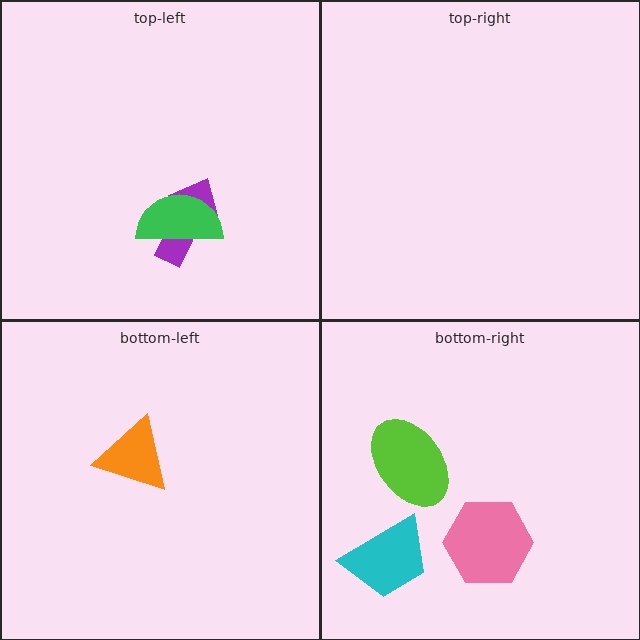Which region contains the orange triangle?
The bottom-left region.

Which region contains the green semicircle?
The top-left region.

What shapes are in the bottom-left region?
The orange triangle.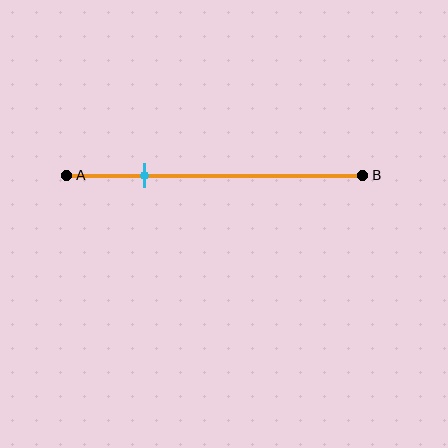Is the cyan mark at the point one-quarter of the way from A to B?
Yes, the mark is approximately at the one-quarter point.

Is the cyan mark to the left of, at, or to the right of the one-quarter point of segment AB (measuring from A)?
The cyan mark is approximately at the one-quarter point of segment AB.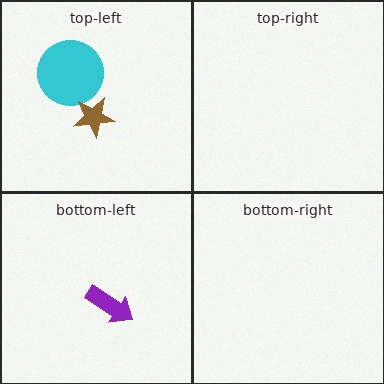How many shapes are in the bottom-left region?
1.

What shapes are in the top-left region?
The cyan circle, the brown star.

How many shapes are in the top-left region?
2.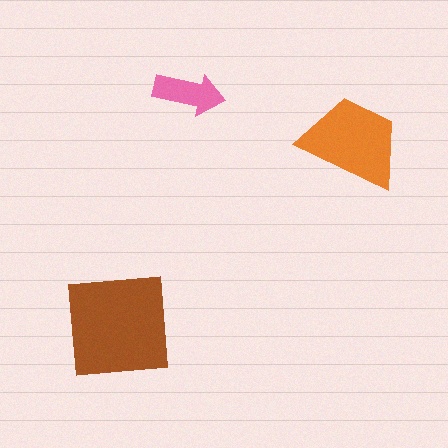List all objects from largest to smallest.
The brown square, the orange trapezoid, the pink arrow.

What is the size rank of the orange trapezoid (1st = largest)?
2nd.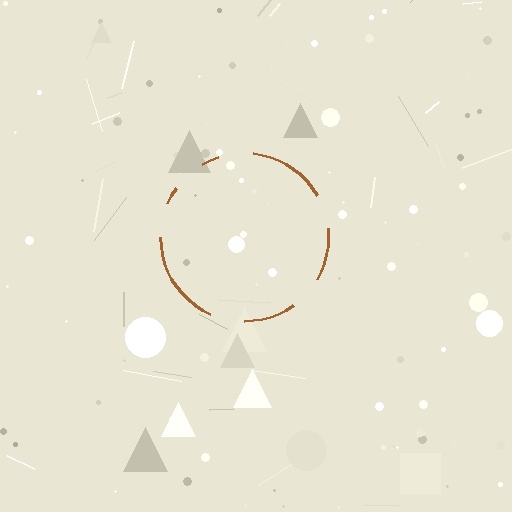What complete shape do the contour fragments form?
The contour fragments form a circle.